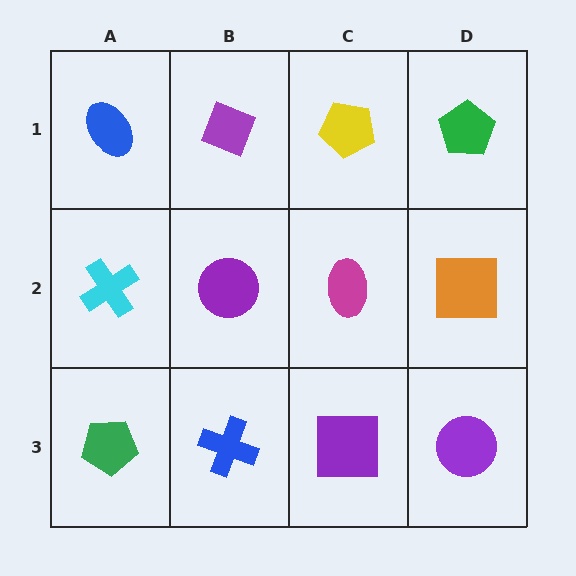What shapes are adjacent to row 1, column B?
A purple circle (row 2, column B), a blue ellipse (row 1, column A), a yellow pentagon (row 1, column C).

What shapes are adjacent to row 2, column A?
A blue ellipse (row 1, column A), a green pentagon (row 3, column A), a purple circle (row 2, column B).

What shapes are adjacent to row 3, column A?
A cyan cross (row 2, column A), a blue cross (row 3, column B).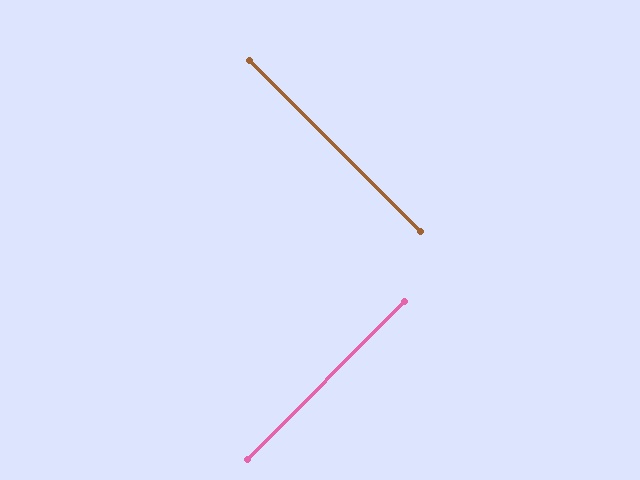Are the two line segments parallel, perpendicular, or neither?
Perpendicular — they meet at approximately 90°.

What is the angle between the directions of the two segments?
Approximately 90 degrees.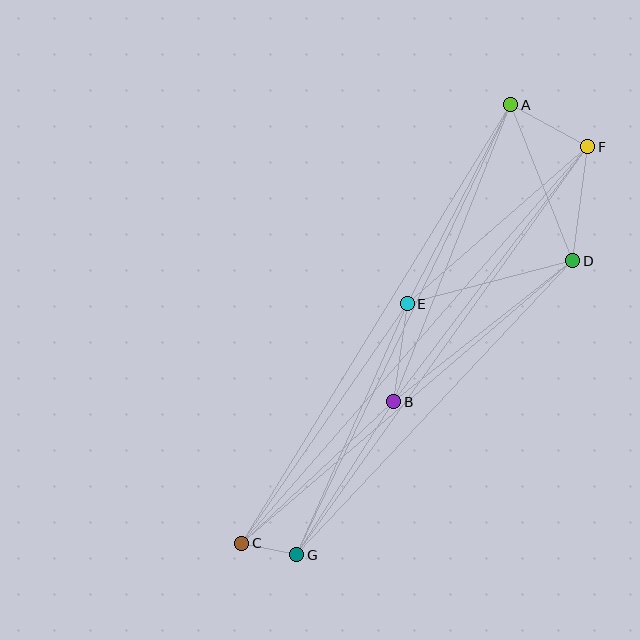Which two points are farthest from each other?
Points C and F are farthest from each other.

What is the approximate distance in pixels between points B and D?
The distance between B and D is approximately 228 pixels.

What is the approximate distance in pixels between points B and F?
The distance between B and F is approximately 320 pixels.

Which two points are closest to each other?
Points C and G are closest to each other.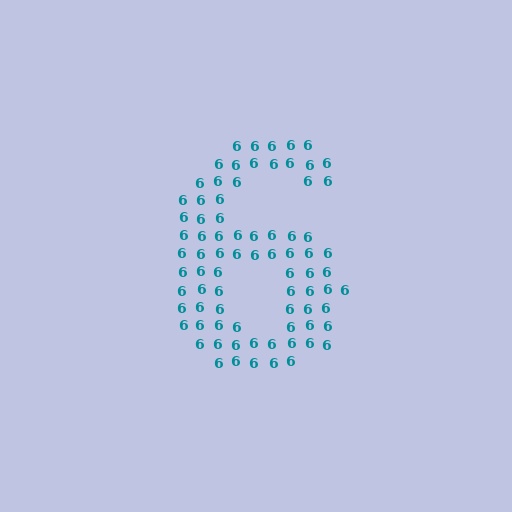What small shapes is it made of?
It is made of small digit 6's.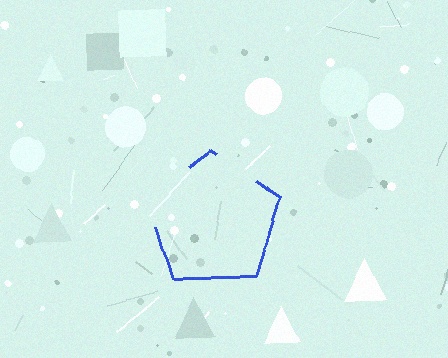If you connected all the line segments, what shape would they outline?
They would outline a pentagon.